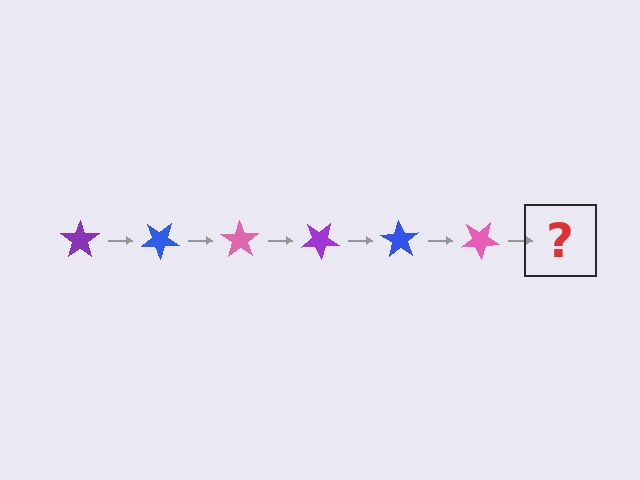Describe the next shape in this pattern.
It should be a purple star, rotated 210 degrees from the start.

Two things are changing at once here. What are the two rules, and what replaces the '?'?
The two rules are that it rotates 35 degrees each step and the color cycles through purple, blue, and pink. The '?' should be a purple star, rotated 210 degrees from the start.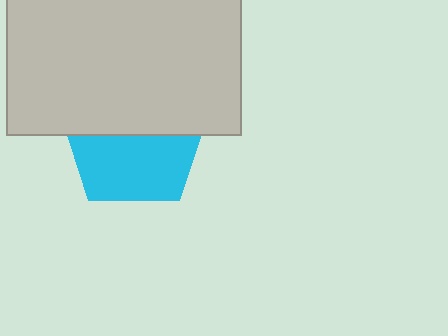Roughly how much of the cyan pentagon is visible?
About half of it is visible (roughly 51%).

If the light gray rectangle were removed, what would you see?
You would see the complete cyan pentagon.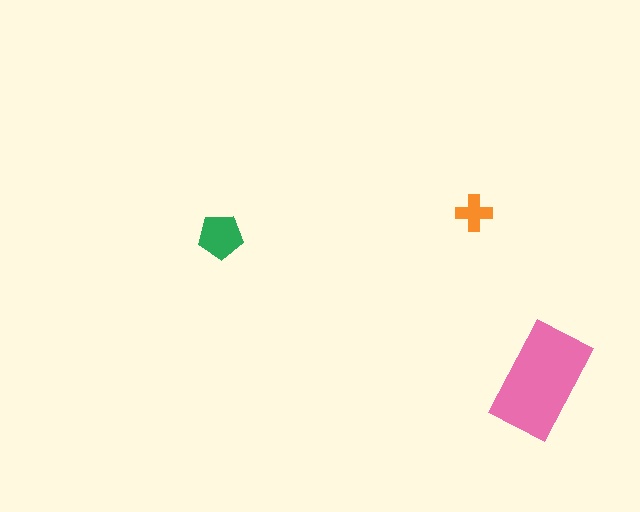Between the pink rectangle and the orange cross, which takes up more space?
The pink rectangle.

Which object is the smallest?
The orange cross.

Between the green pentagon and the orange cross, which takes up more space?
The green pentagon.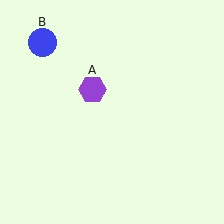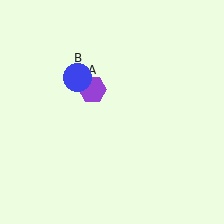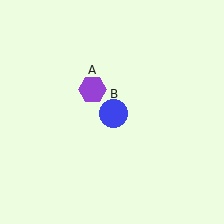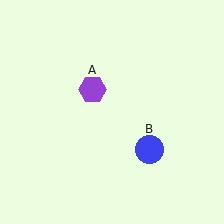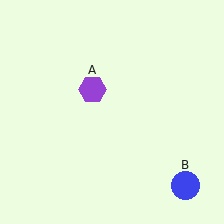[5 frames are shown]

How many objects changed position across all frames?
1 object changed position: blue circle (object B).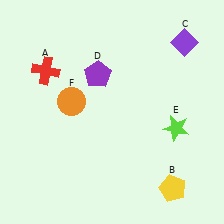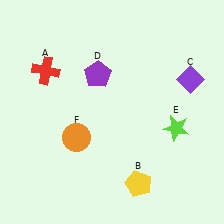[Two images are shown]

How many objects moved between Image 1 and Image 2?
3 objects moved between the two images.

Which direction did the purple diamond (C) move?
The purple diamond (C) moved down.